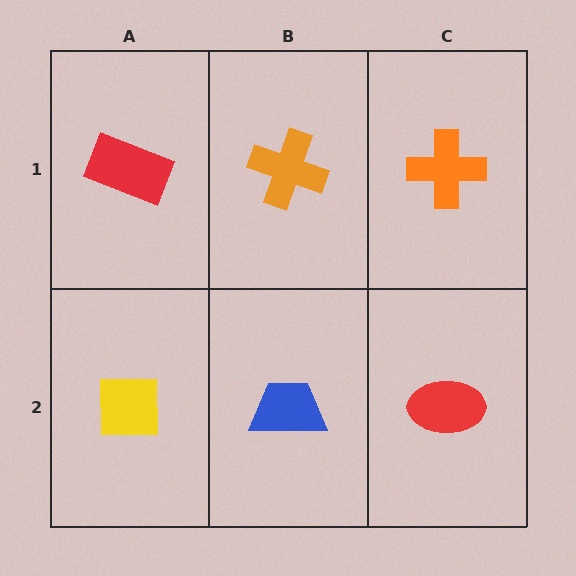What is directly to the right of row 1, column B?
An orange cross.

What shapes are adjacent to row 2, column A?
A red rectangle (row 1, column A), a blue trapezoid (row 2, column B).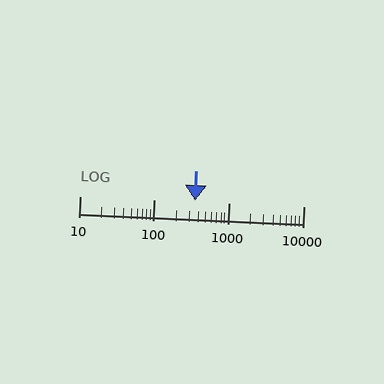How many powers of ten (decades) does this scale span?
The scale spans 3 decades, from 10 to 10000.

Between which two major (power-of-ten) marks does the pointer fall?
The pointer is between 100 and 1000.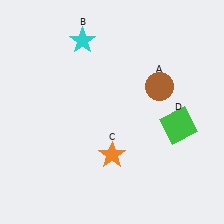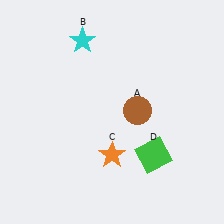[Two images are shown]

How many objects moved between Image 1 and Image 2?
2 objects moved between the two images.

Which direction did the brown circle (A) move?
The brown circle (A) moved down.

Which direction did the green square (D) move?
The green square (D) moved down.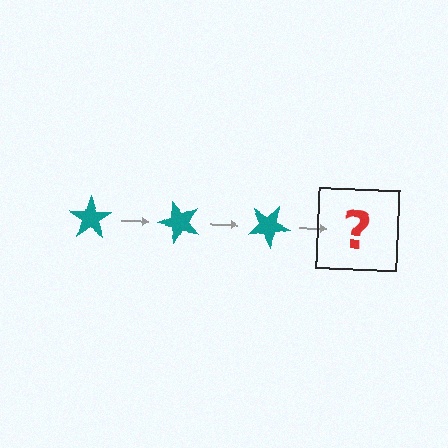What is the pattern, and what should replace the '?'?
The pattern is that the star rotates 50 degrees each step. The '?' should be a teal star rotated 150 degrees.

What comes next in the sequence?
The next element should be a teal star rotated 150 degrees.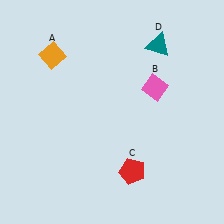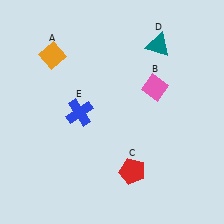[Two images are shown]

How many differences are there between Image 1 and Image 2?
There is 1 difference between the two images.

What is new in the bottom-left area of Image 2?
A blue cross (E) was added in the bottom-left area of Image 2.